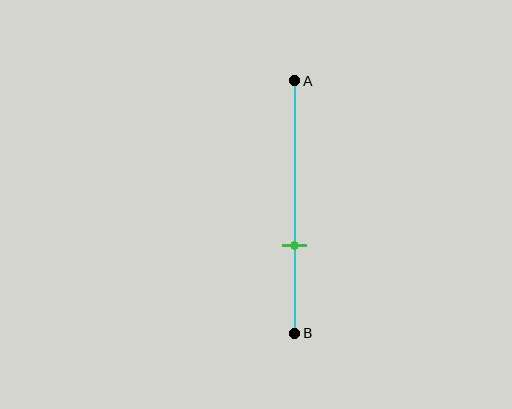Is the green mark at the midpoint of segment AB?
No, the mark is at about 65% from A, not at the 50% midpoint.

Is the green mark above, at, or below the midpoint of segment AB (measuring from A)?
The green mark is below the midpoint of segment AB.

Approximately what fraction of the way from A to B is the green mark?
The green mark is approximately 65% of the way from A to B.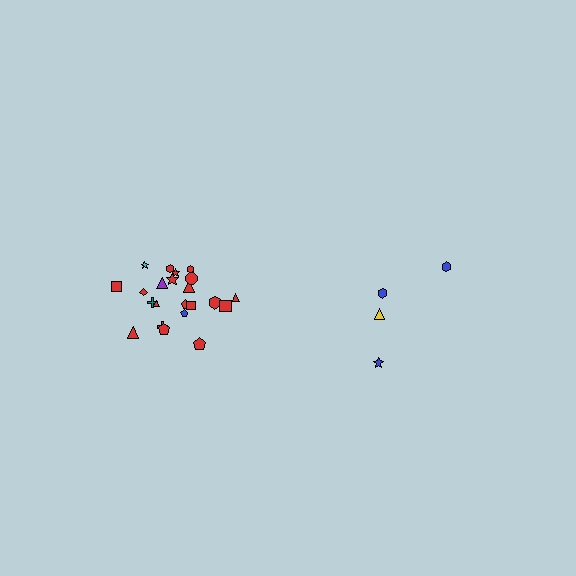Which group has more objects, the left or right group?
The left group.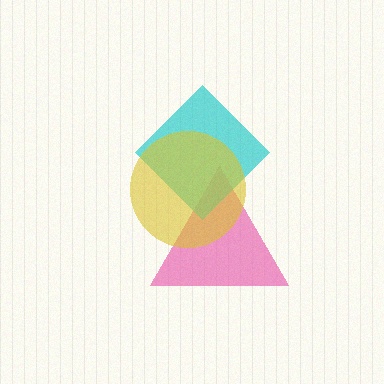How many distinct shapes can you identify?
There are 3 distinct shapes: a pink triangle, a cyan diamond, a yellow circle.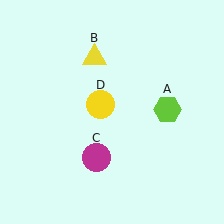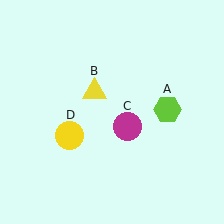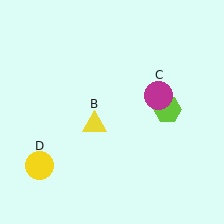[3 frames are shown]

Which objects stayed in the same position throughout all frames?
Lime hexagon (object A) remained stationary.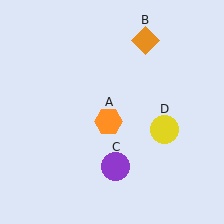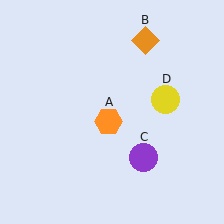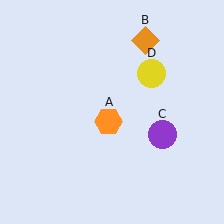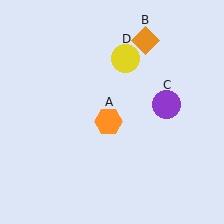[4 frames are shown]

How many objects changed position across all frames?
2 objects changed position: purple circle (object C), yellow circle (object D).